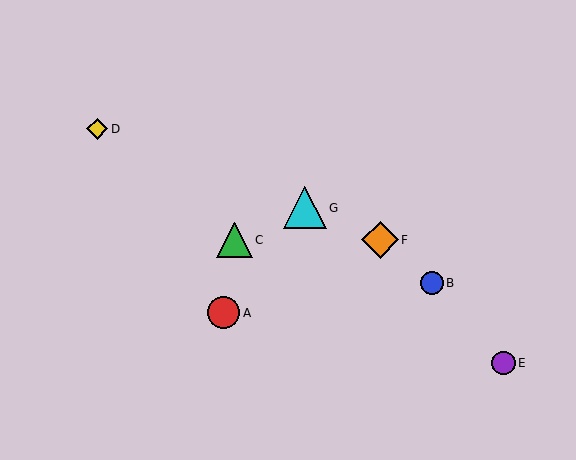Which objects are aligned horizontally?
Objects C, F are aligned horizontally.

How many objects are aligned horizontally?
2 objects (C, F) are aligned horizontally.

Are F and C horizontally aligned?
Yes, both are at y≈240.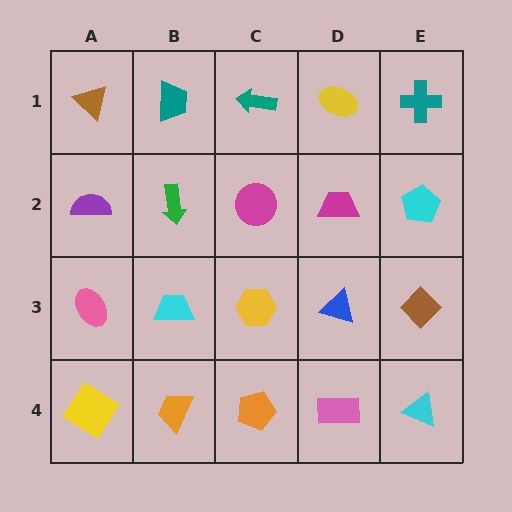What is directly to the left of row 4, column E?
A pink rectangle.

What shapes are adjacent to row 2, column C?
A teal arrow (row 1, column C), a yellow hexagon (row 3, column C), a green arrow (row 2, column B), a magenta trapezoid (row 2, column D).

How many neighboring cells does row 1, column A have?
2.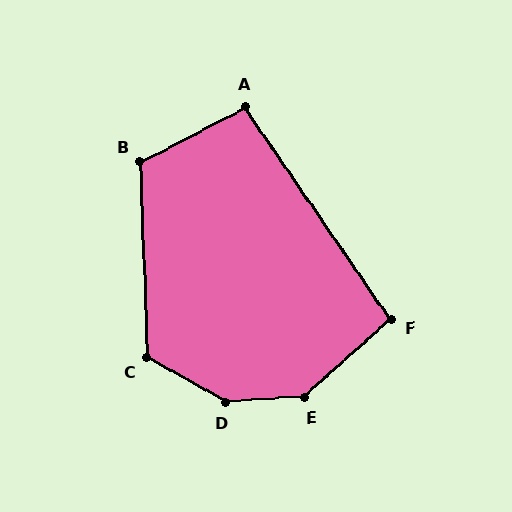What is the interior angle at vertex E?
Approximately 142 degrees (obtuse).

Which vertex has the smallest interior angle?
A, at approximately 97 degrees.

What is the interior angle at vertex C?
Approximately 121 degrees (obtuse).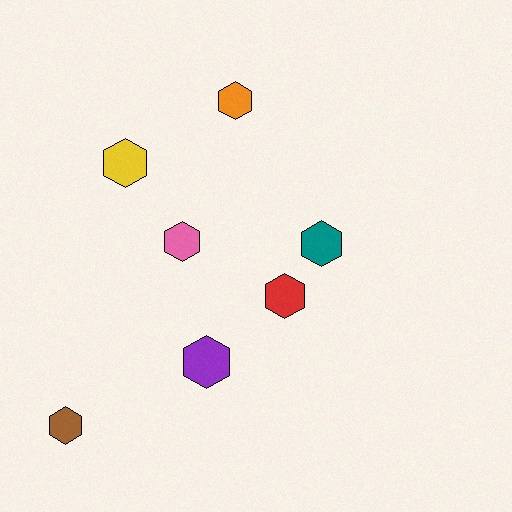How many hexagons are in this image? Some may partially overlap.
There are 7 hexagons.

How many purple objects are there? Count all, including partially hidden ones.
There is 1 purple object.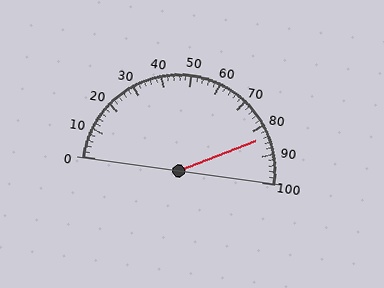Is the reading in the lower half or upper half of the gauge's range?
The reading is in the upper half of the range (0 to 100).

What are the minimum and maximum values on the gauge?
The gauge ranges from 0 to 100.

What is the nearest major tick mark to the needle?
The nearest major tick mark is 80.